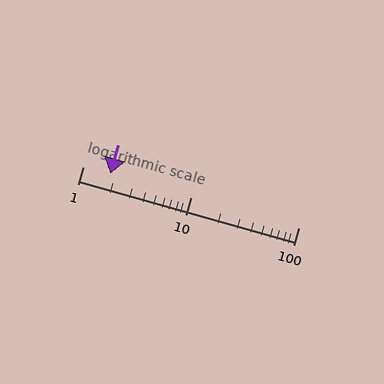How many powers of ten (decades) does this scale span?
The scale spans 2 decades, from 1 to 100.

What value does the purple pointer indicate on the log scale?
The pointer indicates approximately 1.8.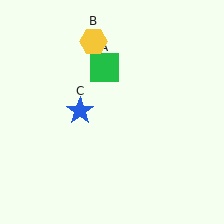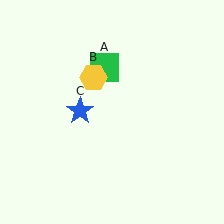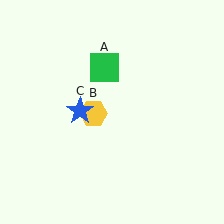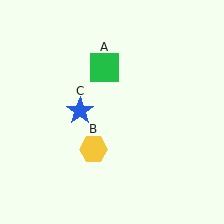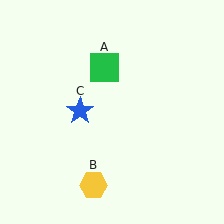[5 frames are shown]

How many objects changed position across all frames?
1 object changed position: yellow hexagon (object B).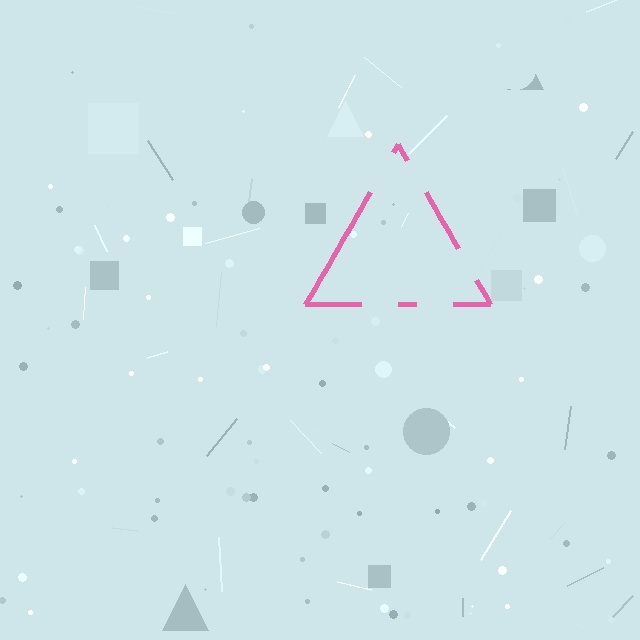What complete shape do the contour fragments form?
The contour fragments form a triangle.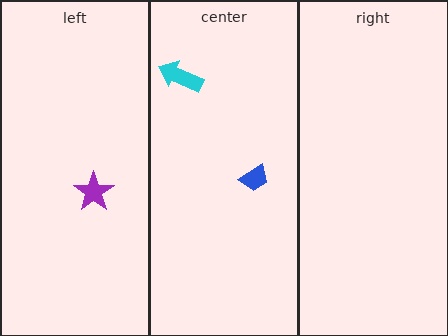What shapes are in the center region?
The blue trapezoid, the cyan arrow.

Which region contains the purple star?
The left region.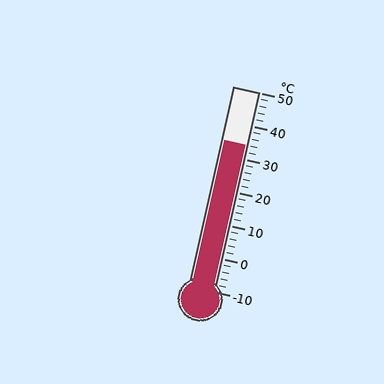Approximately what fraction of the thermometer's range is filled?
The thermometer is filled to approximately 75% of its range.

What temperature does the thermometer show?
The thermometer shows approximately 34°C.